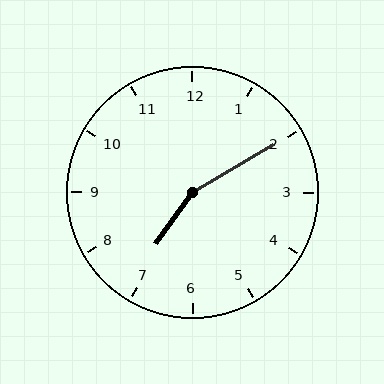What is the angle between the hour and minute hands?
Approximately 155 degrees.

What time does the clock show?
7:10.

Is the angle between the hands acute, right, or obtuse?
It is obtuse.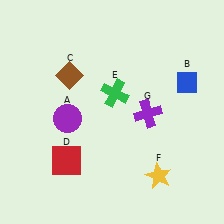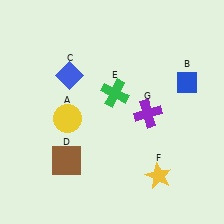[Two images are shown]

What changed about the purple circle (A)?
In Image 1, A is purple. In Image 2, it changed to yellow.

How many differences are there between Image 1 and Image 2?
There are 3 differences between the two images.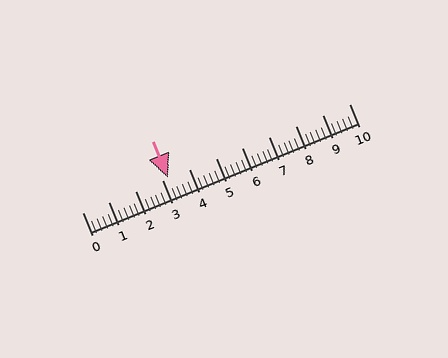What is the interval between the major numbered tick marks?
The major tick marks are spaced 1 units apart.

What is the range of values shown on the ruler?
The ruler shows values from 0 to 10.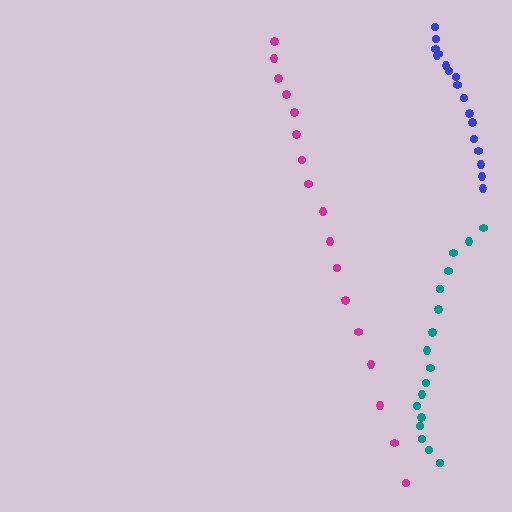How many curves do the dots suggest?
There are 3 distinct paths.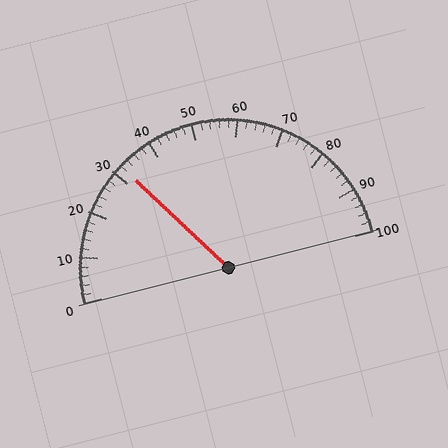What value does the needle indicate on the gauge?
The needle indicates approximately 32.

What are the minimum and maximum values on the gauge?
The gauge ranges from 0 to 100.